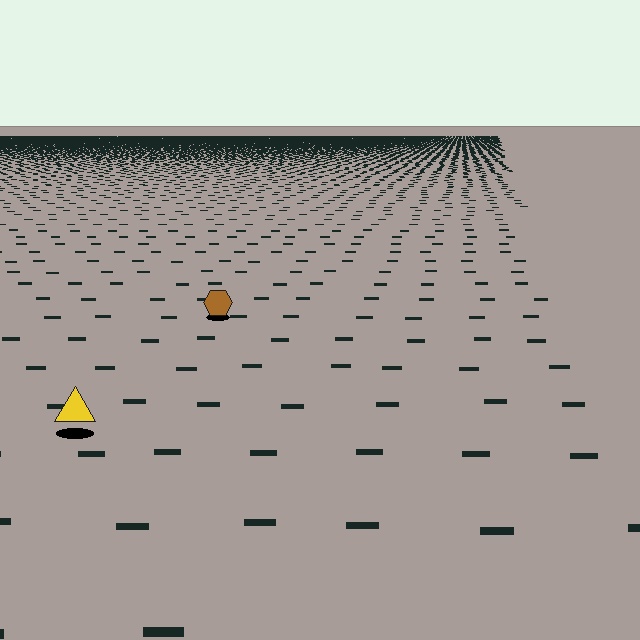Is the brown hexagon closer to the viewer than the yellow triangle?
No. The yellow triangle is closer — you can tell from the texture gradient: the ground texture is coarser near it.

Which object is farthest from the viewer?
The brown hexagon is farthest from the viewer. It appears smaller and the ground texture around it is denser.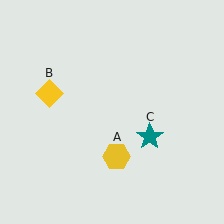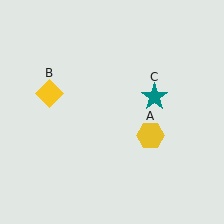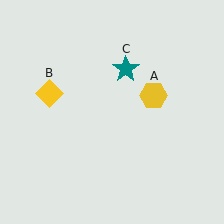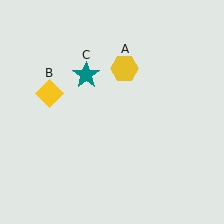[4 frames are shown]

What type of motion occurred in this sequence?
The yellow hexagon (object A), teal star (object C) rotated counterclockwise around the center of the scene.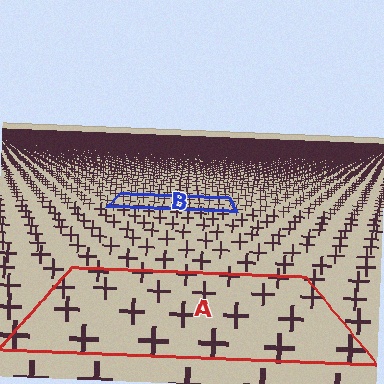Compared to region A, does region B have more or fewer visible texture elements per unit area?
Region B has more texture elements per unit area — they are packed more densely because it is farther away.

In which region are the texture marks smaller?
The texture marks are smaller in region B, because it is farther away.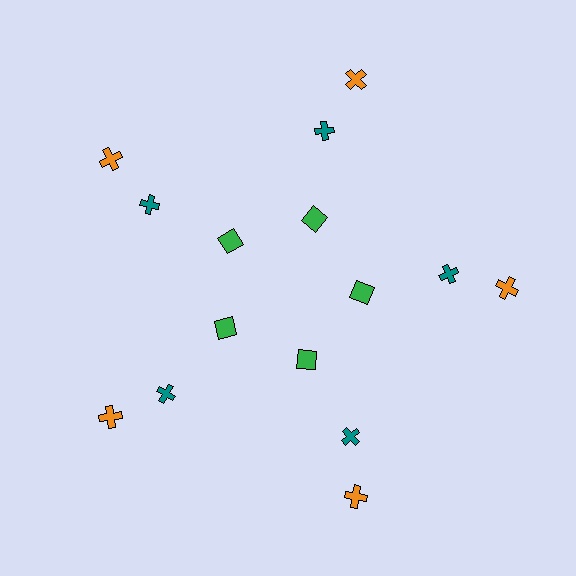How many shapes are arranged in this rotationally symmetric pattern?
There are 15 shapes, arranged in 5 groups of 3.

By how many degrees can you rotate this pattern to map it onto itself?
The pattern maps onto itself every 72 degrees of rotation.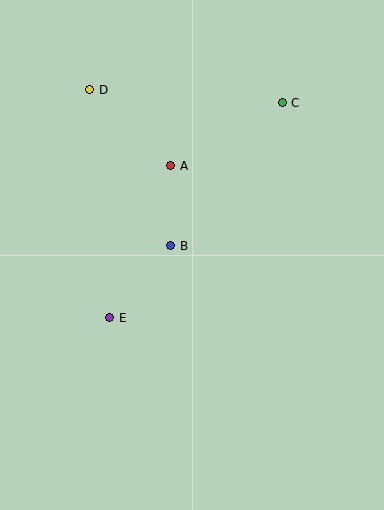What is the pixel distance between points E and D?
The distance between E and D is 229 pixels.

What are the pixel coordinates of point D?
Point D is at (90, 90).